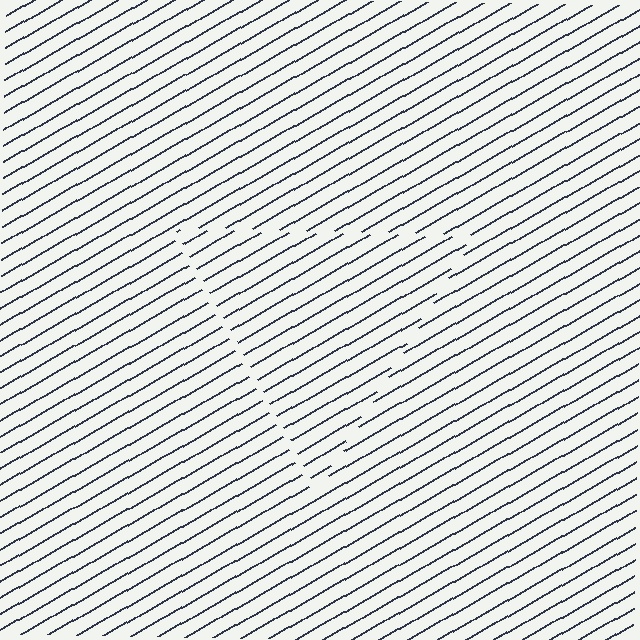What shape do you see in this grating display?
An illusory triangle. The interior of the shape contains the same grating, shifted by half a period — the contour is defined by the phase discontinuity where line-ends from the inner and outer gratings abut.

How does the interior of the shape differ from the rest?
The interior of the shape contains the same grating, shifted by half a period — the contour is defined by the phase discontinuity where line-ends from the inner and outer gratings abut.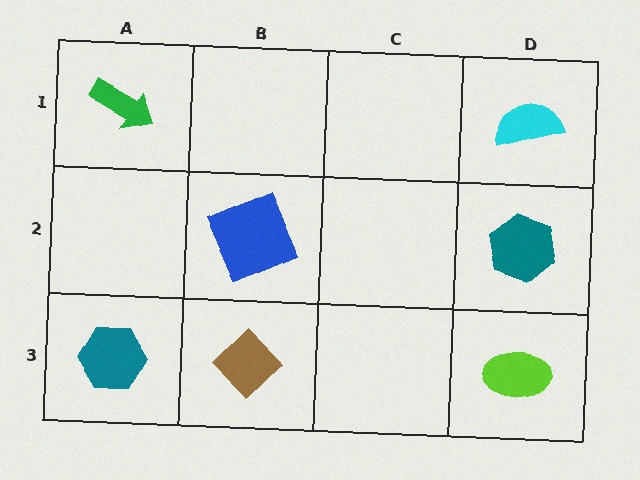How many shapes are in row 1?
2 shapes.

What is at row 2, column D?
A teal hexagon.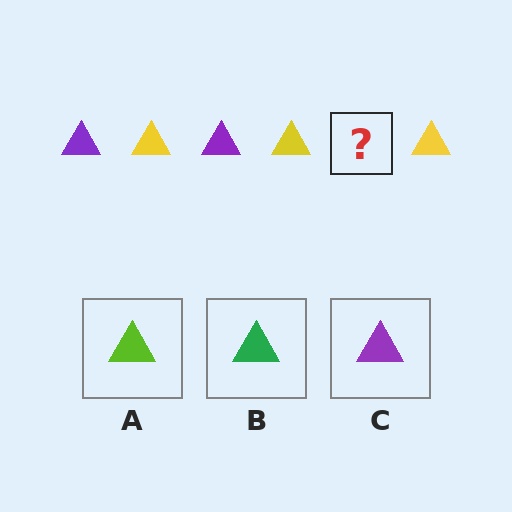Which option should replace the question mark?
Option C.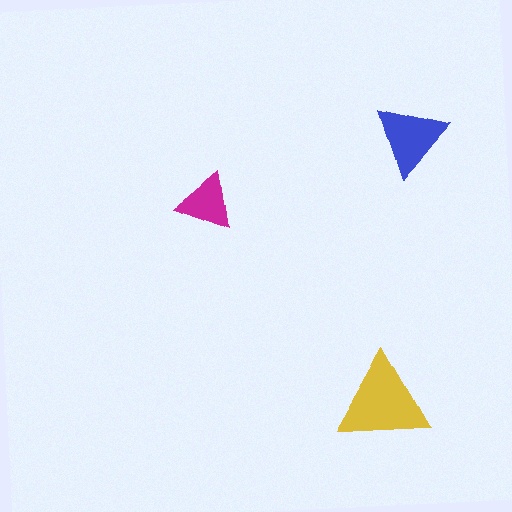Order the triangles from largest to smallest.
the yellow one, the blue one, the magenta one.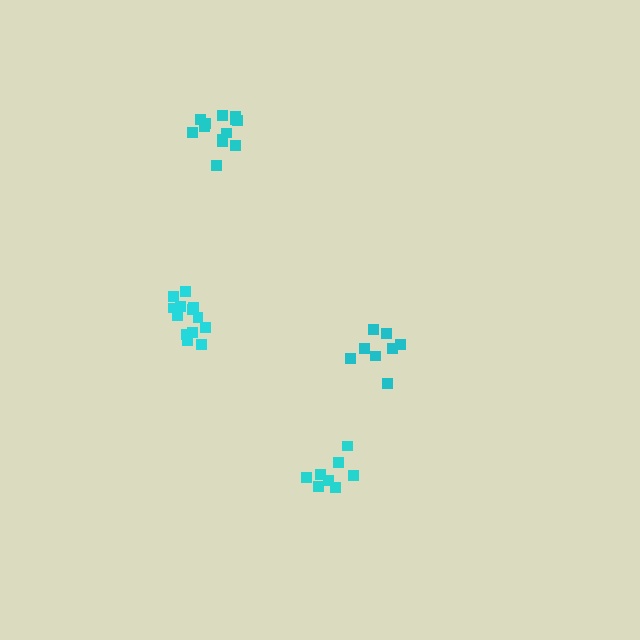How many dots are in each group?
Group 1: 8 dots, Group 2: 13 dots, Group 3: 13 dots, Group 4: 8 dots (42 total).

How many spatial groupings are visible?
There are 4 spatial groupings.